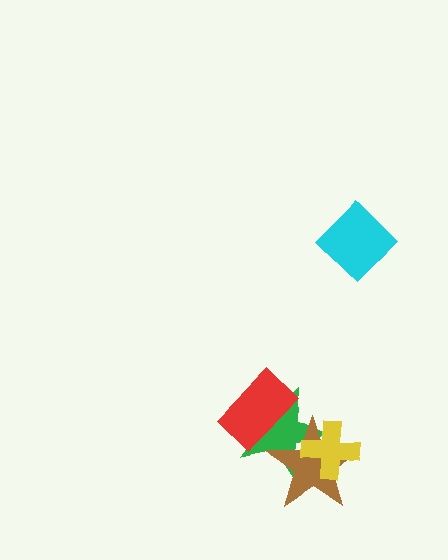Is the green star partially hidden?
Yes, it is partially covered by another shape.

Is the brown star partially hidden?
Yes, it is partially covered by another shape.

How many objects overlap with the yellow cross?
2 objects overlap with the yellow cross.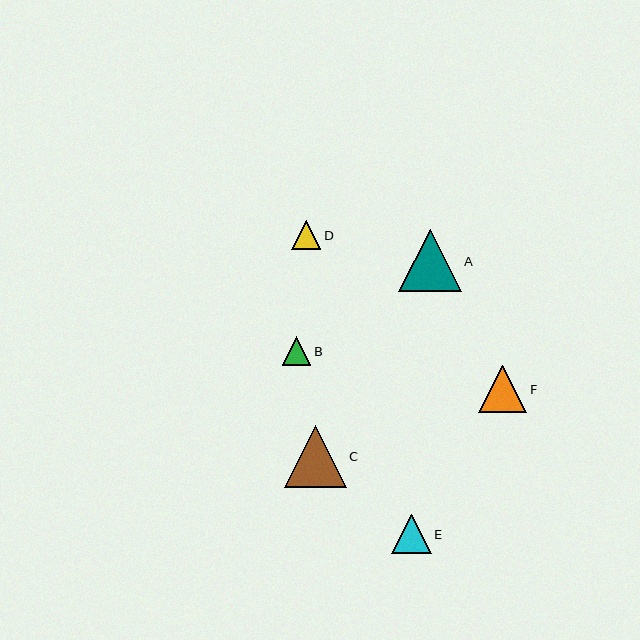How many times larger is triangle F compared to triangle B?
Triangle F is approximately 1.7 times the size of triangle B.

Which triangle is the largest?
Triangle A is the largest with a size of approximately 62 pixels.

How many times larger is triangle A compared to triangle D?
Triangle A is approximately 2.2 times the size of triangle D.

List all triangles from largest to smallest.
From largest to smallest: A, C, F, E, B, D.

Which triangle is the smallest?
Triangle D is the smallest with a size of approximately 29 pixels.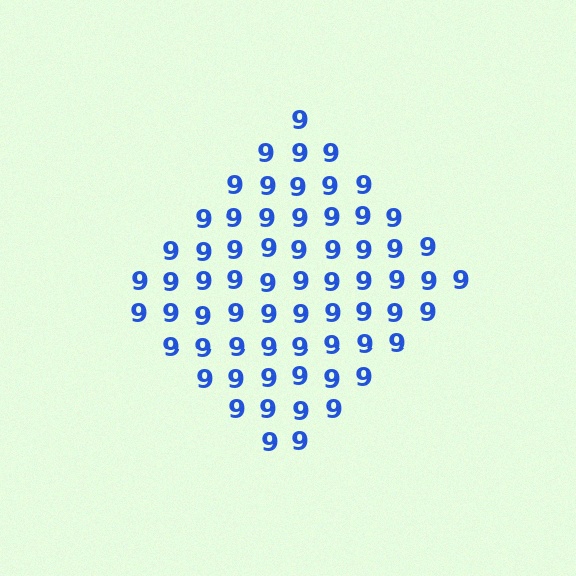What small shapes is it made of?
It is made of small digit 9's.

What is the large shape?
The large shape is a diamond.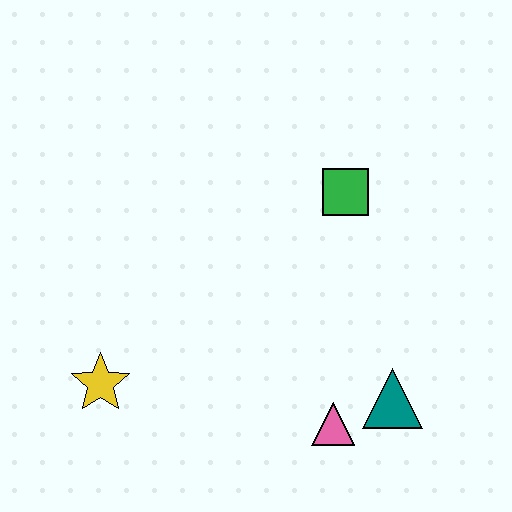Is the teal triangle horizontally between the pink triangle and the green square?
No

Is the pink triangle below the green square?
Yes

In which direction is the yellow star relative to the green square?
The yellow star is to the left of the green square.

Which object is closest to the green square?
The teal triangle is closest to the green square.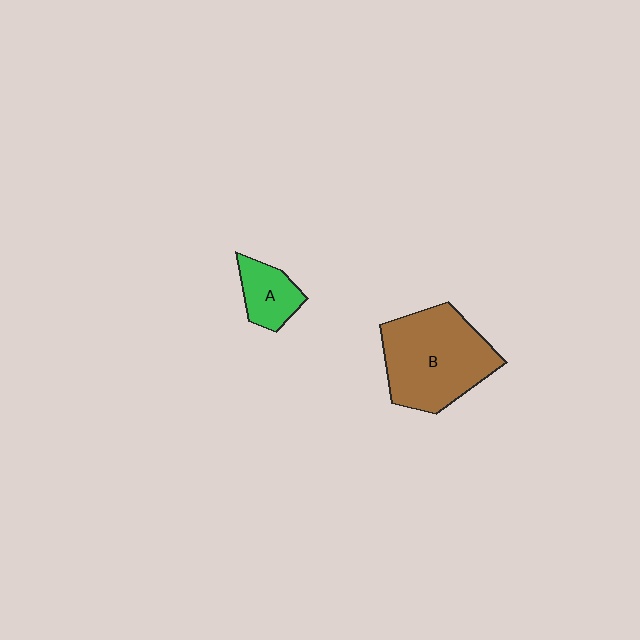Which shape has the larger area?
Shape B (brown).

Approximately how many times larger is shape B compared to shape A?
Approximately 2.8 times.